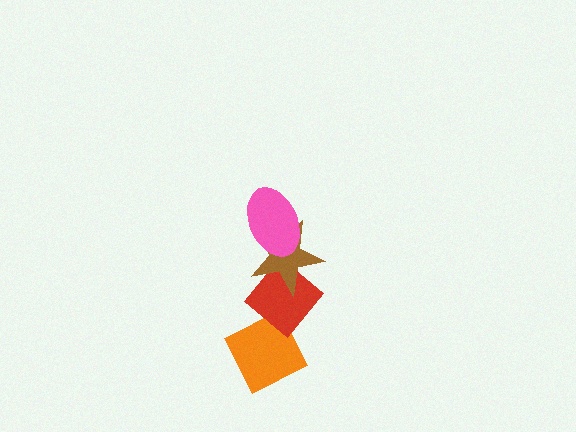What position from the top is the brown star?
The brown star is 2nd from the top.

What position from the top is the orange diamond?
The orange diamond is 4th from the top.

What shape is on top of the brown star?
The pink ellipse is on top of the brown star.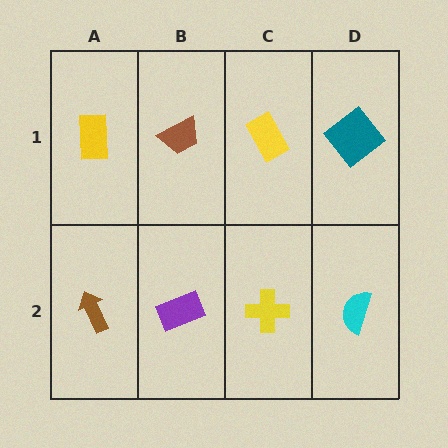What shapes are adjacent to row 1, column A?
A brown arrow (row 2, column A), a brown trapezoid (row 1, column B).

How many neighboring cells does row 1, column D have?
2.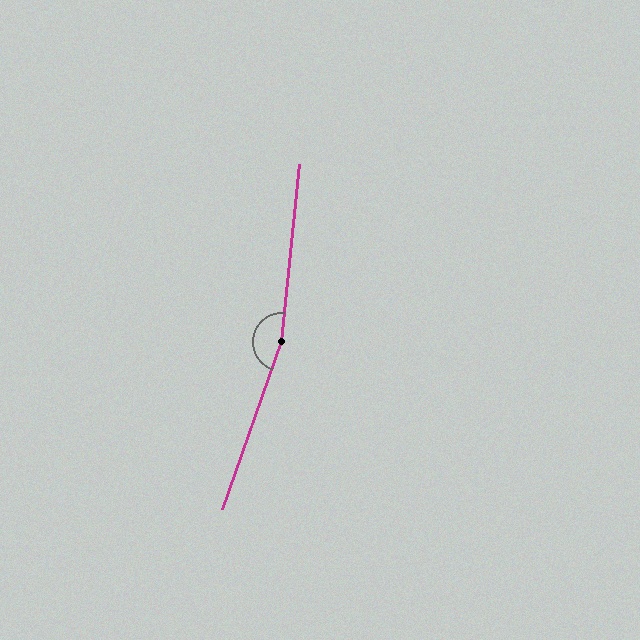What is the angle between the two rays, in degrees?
Approximately 166 degrees.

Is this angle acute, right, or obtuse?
It is obtuse.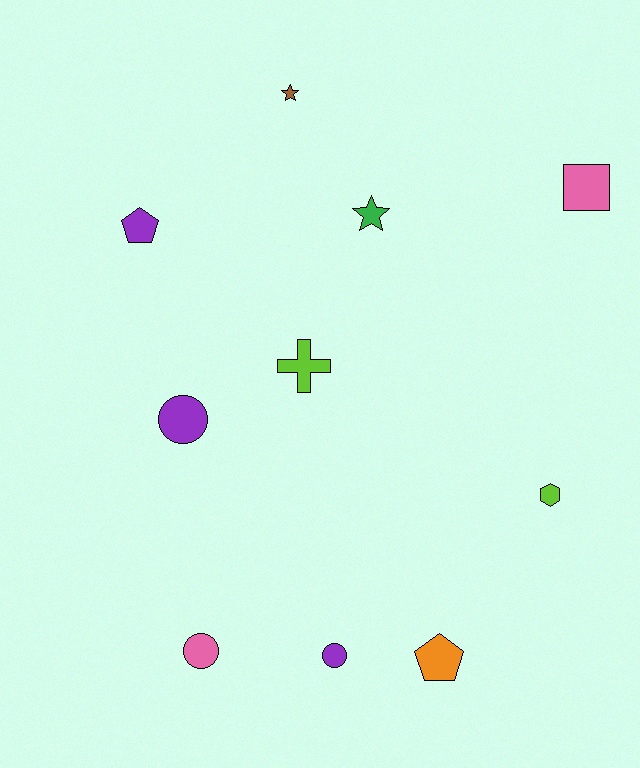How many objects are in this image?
There are 10 objects.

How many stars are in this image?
There are 2 stars.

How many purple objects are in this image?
There are 3 purple objects.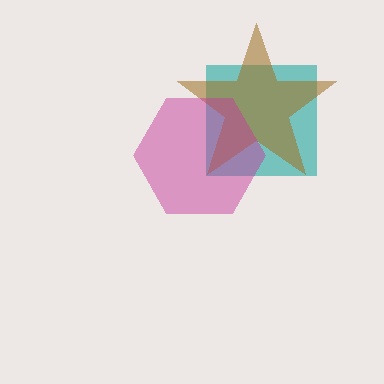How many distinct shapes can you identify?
There are 3 distinct shapes: a teal square, a brown star, a magenta hexagon.